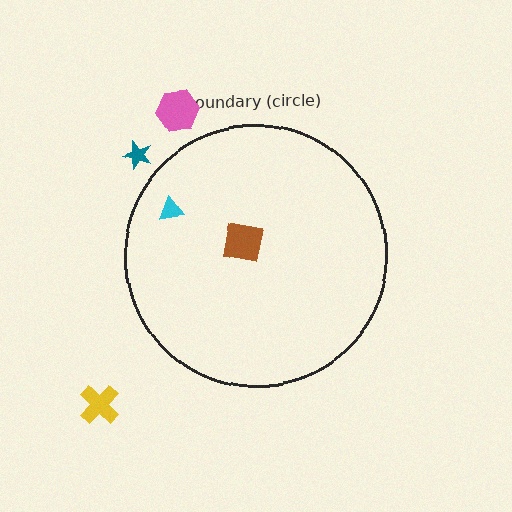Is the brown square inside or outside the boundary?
Inside.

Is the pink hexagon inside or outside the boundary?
Outside.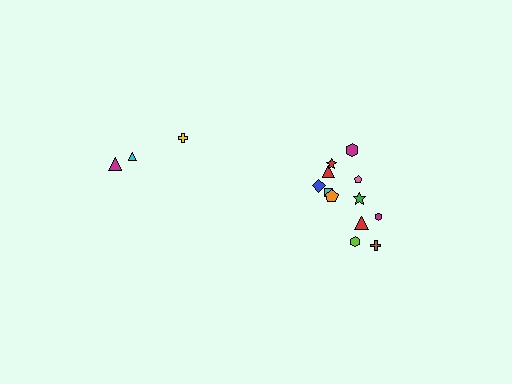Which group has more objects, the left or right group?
The right group.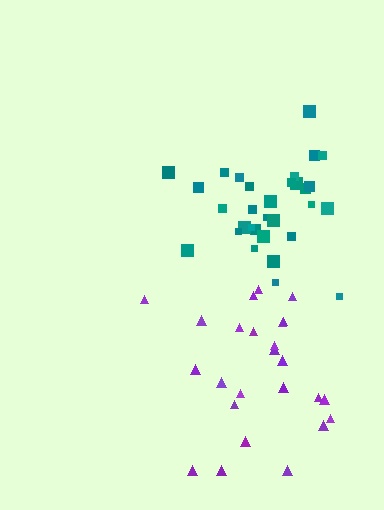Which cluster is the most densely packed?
Teal.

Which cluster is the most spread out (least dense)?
Purple.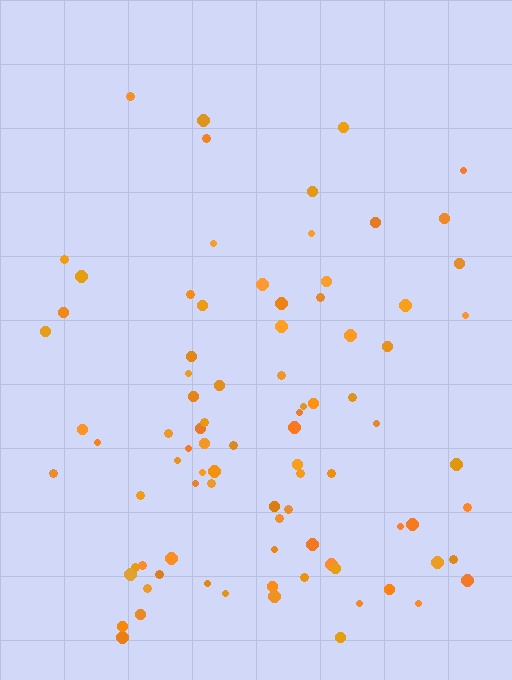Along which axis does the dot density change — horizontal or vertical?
Vertical.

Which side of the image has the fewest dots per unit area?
The top.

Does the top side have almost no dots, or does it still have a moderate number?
Still a moderate number, just noticeably fewer than the bottom.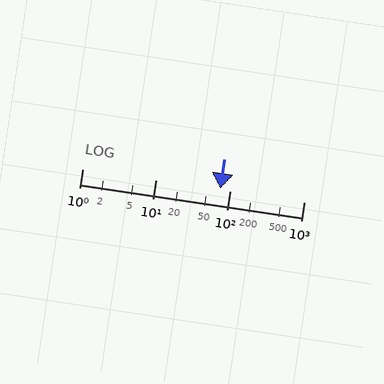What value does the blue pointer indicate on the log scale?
The pointer indicates approximately 74.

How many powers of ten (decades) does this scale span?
The scale spans 3 decades, from 1 to 1000.